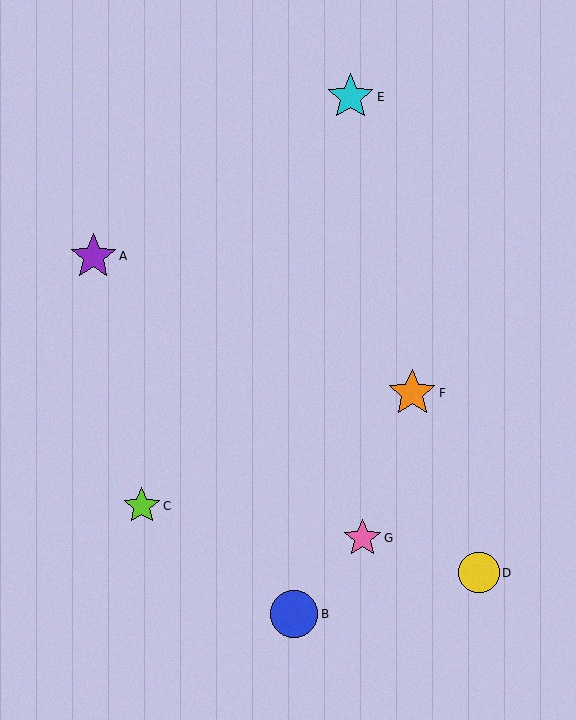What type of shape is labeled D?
Shape D is a yellow circle.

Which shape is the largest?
The orange star (labeled F) is the largest.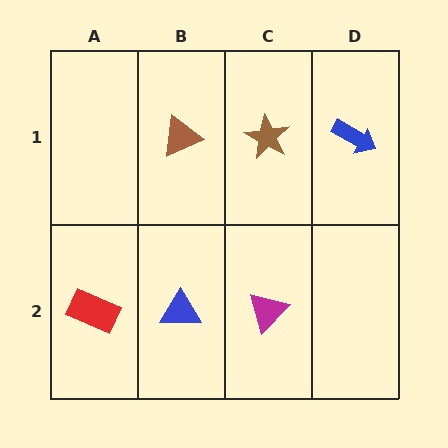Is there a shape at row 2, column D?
No, that cell is empty.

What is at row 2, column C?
A magenta triangle.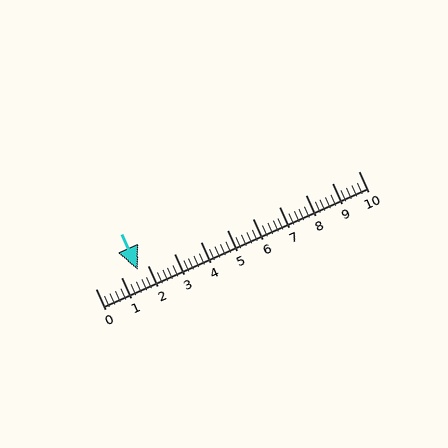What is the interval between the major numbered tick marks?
The major tick marks are spaced 1 units apart.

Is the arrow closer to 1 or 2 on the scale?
The arrow is closer to 2.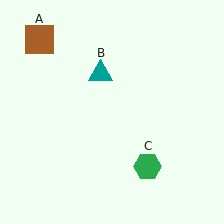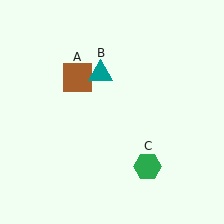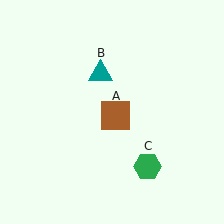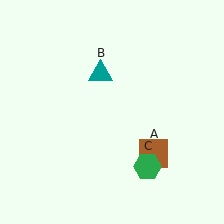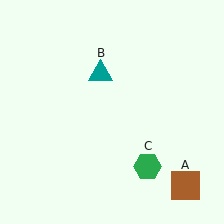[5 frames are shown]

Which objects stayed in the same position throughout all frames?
Teal triangle (object B) and green hexagon (object C) remained stationary.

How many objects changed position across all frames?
1 object changed position: brown square (object A).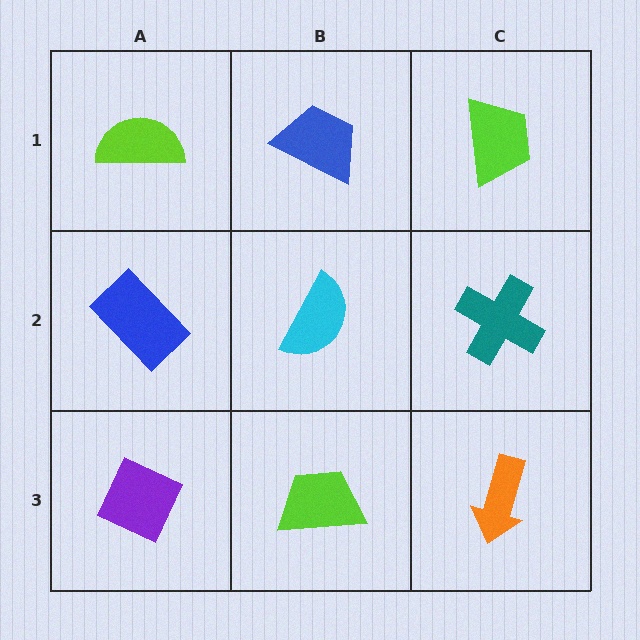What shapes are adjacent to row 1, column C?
A teal cross (row 2, column C), a blue trapezoid (row 1, column B).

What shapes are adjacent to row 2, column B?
A blue trapezoid (row 1, column B), a lime trapezoid (row 3, column B), a blue rectangle (row 2, column A), a teal cross (row 2, column C).